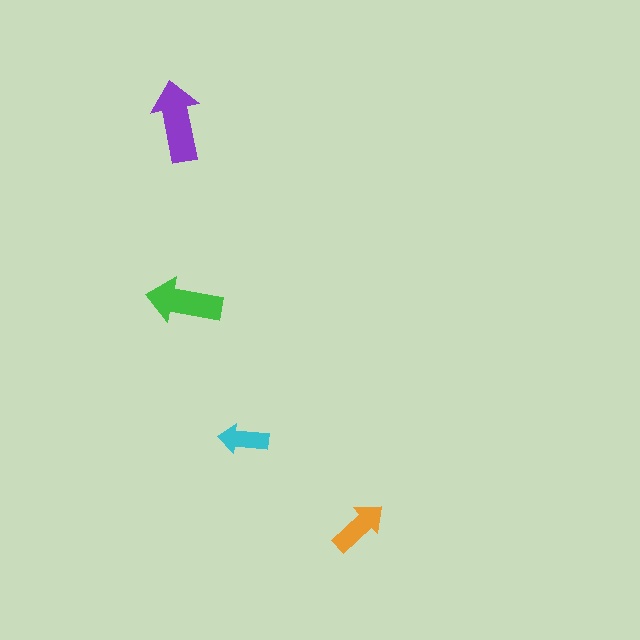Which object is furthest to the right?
The orange arrow is rightmost.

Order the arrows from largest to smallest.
the purple one, the green one, the orange one, the cyan one.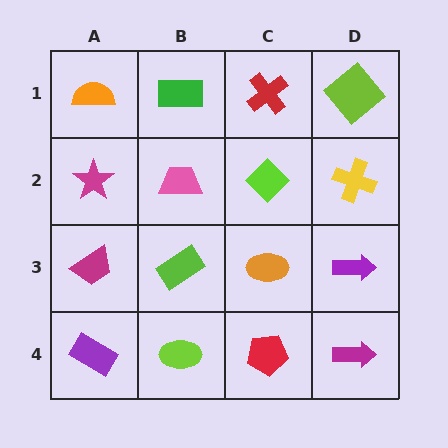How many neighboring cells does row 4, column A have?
2.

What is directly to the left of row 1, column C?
A green rectangle.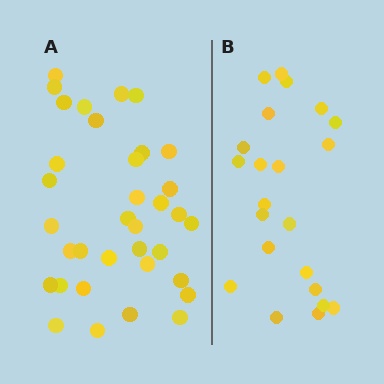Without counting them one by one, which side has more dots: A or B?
Region A (the left region) has more dots.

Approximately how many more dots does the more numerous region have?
Region A has approximately 15 more dots than region B.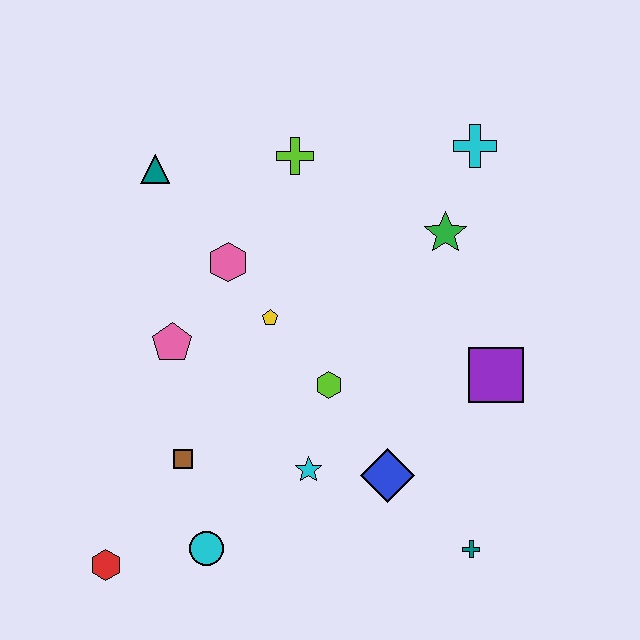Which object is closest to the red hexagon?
The cyan circle is closest to the red hexagon.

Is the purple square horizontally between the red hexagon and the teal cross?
No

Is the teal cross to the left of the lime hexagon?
No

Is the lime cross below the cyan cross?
Yes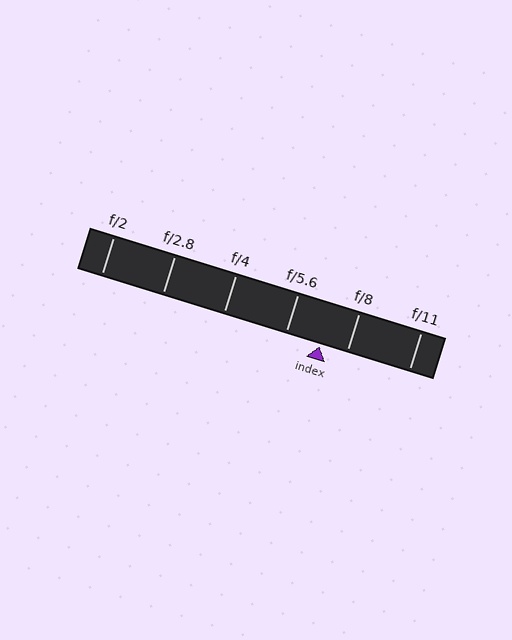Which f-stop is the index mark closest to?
The index mark is closest to f/8.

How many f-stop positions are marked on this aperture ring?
There are 6 f-stop positions marked.